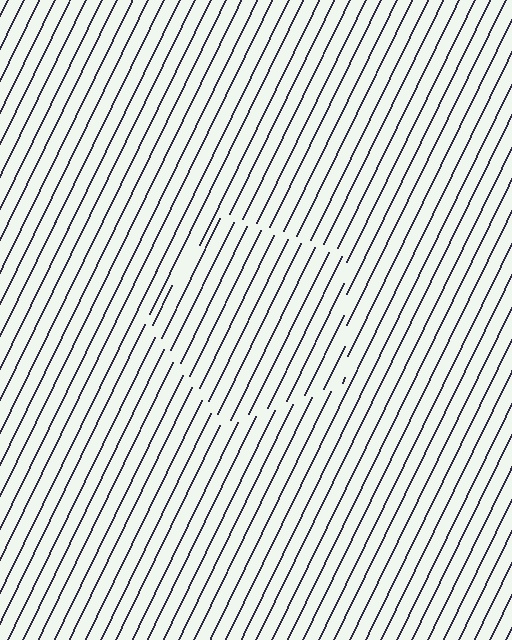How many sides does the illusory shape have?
5 sides — the line-ends trace a pentagon.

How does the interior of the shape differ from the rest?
The interior of the shape contains the same grating, shifted by half a period — the contour is defined by the phase discontinuity where line-ends from the inner and outer gratings abut.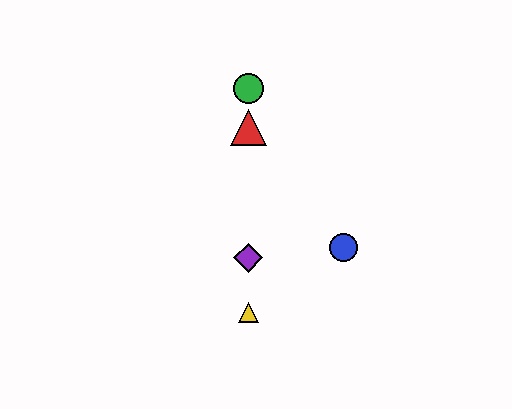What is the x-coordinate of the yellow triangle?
The yellow triangle is at x≈248.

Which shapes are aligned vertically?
The red triangle, the green circle, the yellow triangle, the purple diamond are aligned vertically.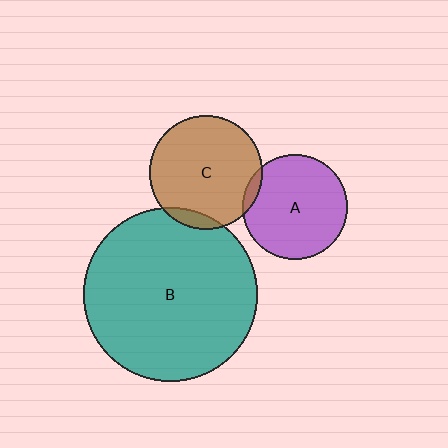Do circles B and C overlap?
Yes.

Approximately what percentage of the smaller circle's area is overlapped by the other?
Approximately 5%.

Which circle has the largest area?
Circle B (teal).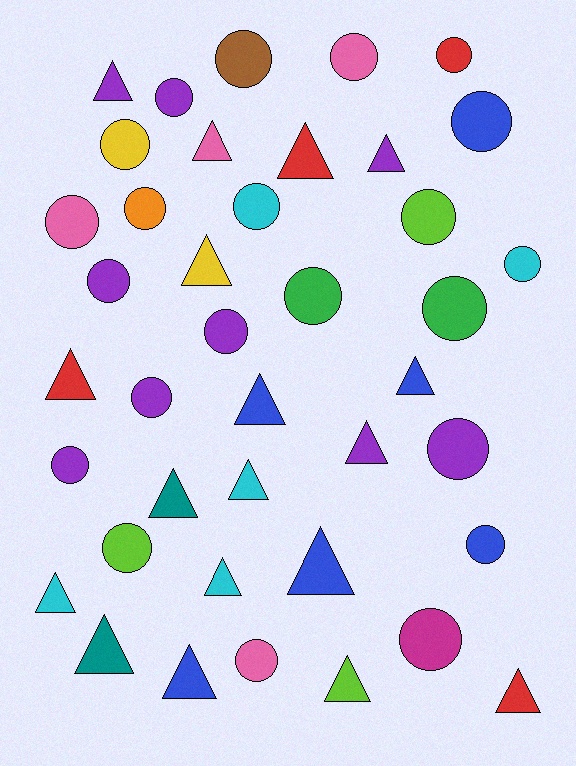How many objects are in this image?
There are 40 objects.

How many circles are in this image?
There are 22 circles.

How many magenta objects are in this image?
There is 1 magenta object.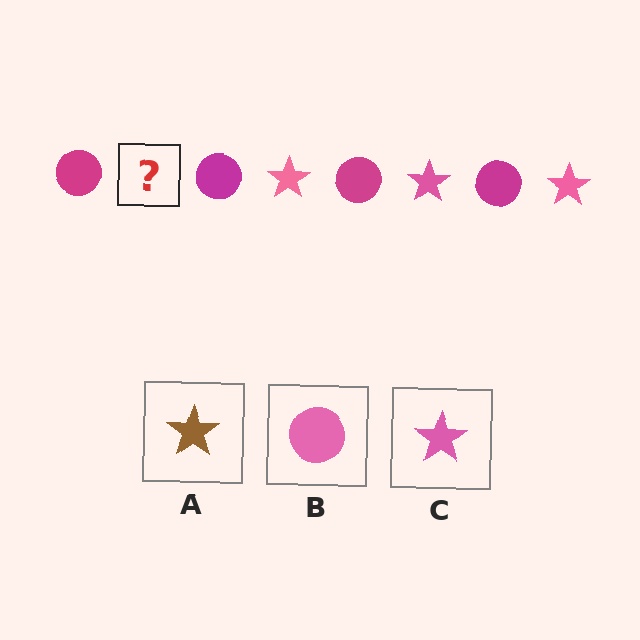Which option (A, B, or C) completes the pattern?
C.